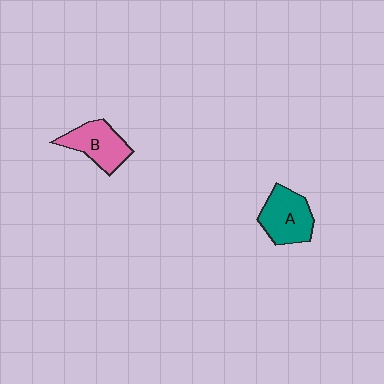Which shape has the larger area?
Shape A (teal).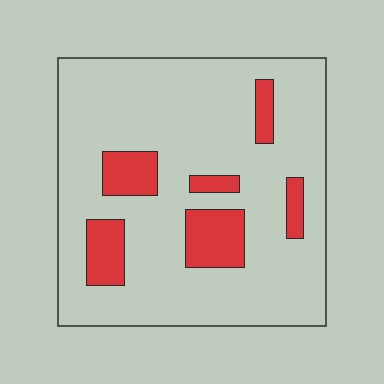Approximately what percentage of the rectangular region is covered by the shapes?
Approximately 15%.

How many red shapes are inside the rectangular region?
6.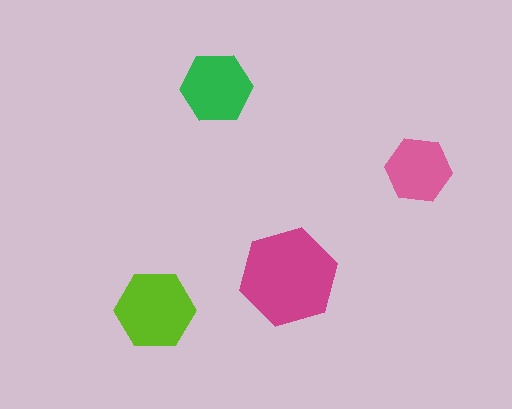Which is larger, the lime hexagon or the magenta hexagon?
The magenta one.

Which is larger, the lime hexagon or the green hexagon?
The lime one.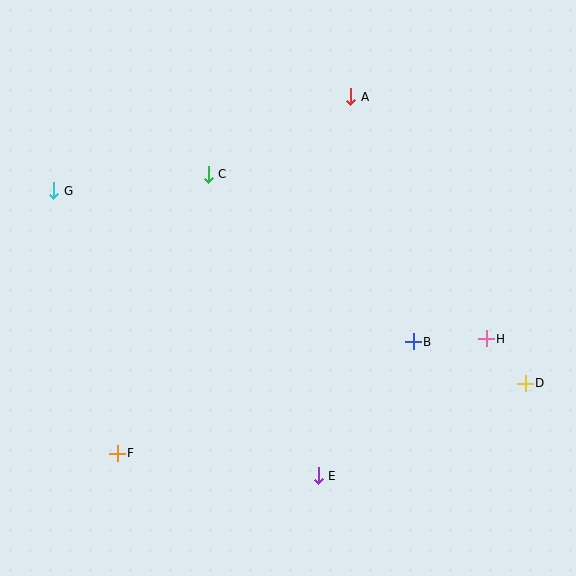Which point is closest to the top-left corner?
Point G is closest to the top-left corner.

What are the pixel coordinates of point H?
Point H is at (486, 339).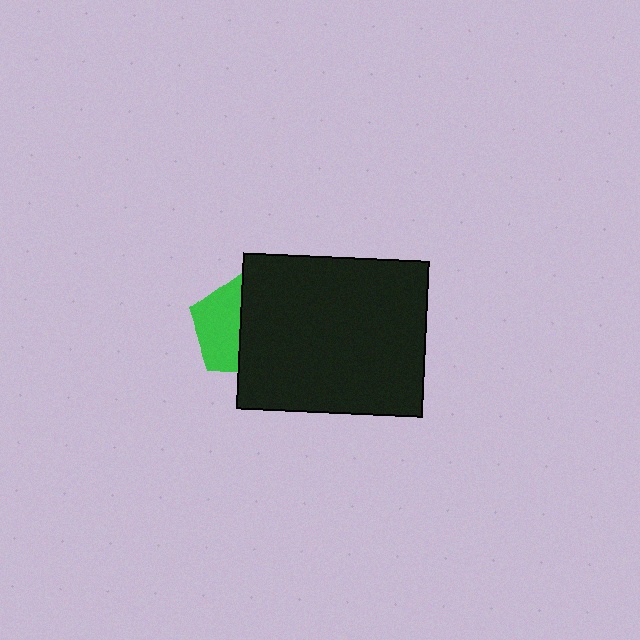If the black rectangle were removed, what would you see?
You would see the complete green pentagon.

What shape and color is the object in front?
The object in front is a black rectangle.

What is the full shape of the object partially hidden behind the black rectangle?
The partially hidden object is a green pentagon.